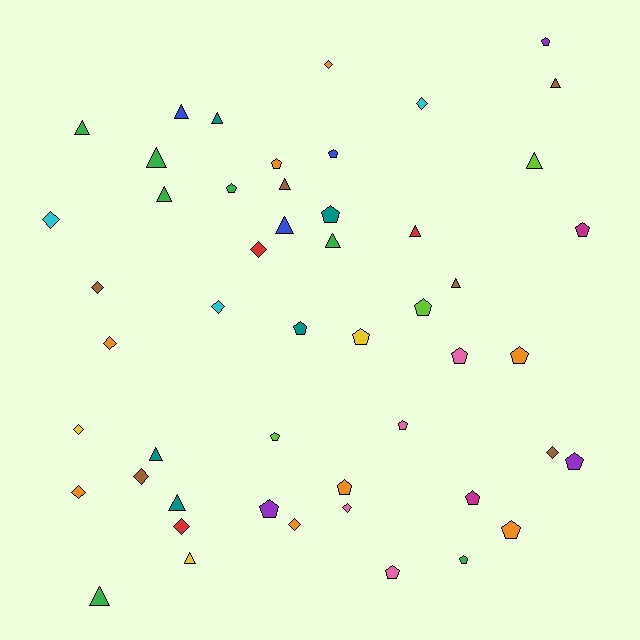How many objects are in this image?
There are 50 objects.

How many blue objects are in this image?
There are 3 blue objects.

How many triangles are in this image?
There are 16 triangles.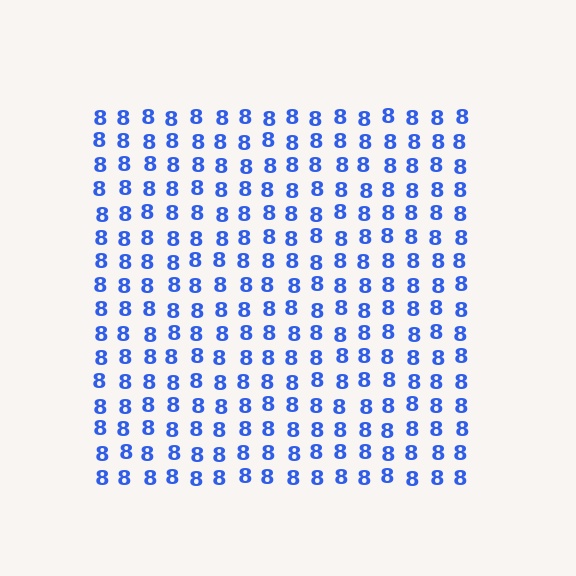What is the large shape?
The large shape is a square.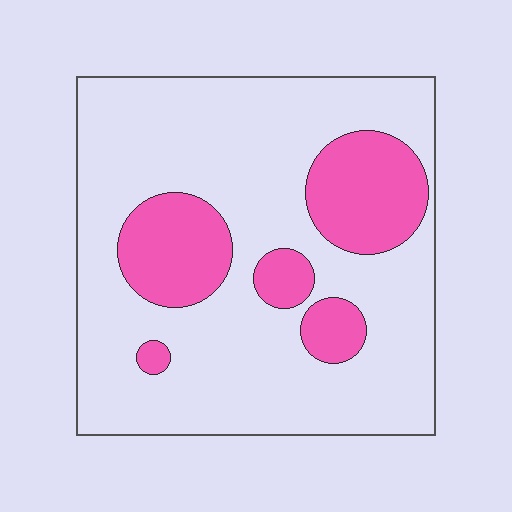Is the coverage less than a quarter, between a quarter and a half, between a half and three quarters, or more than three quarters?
Less than a quarter.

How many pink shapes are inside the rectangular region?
5.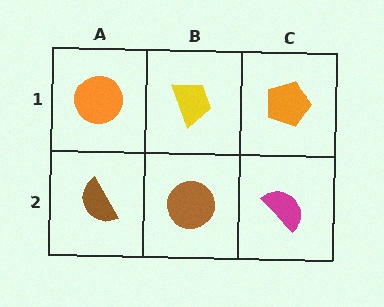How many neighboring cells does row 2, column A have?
2.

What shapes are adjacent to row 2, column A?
An orange circle (row 1, column A), a brown circle (row 2, column B).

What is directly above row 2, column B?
A yellow trapezoid.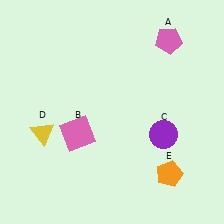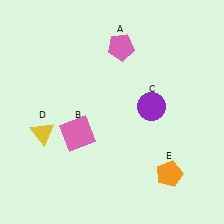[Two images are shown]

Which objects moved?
The objects that moved are: the pink pentagon (A), the purple circle (C).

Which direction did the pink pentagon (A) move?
The pink pentagon (A) moved left.